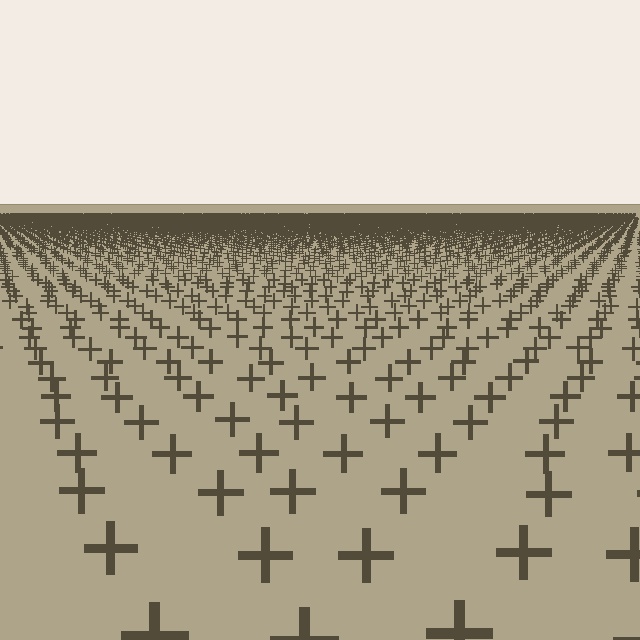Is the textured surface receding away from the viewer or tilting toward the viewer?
The surface is receding away from the viewer. Texture elements get smaller and denser toward the top.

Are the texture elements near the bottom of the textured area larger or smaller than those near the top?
Larger. Near the bottom, elements are closer to the viewer and appear at a bigger on-screen size.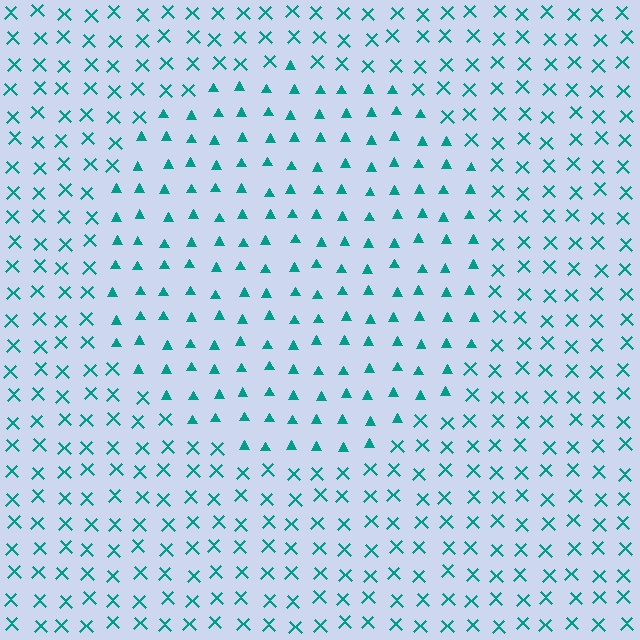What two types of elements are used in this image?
The image uses triangles inside the circle region and X marks outside it.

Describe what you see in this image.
The image is filled with small teal elements arranged in a uniform grid. A circle-shaped region contains triangles, while the surrounding area contains X marks. The boundary is defined purely by the change in element shape.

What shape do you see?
I see a circle.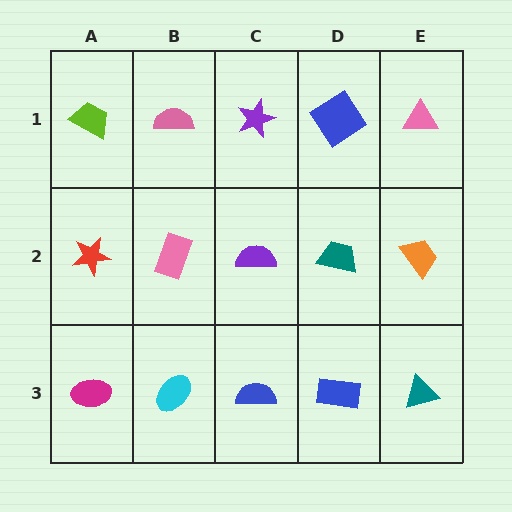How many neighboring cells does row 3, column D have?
3.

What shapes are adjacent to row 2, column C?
A purple star (row 1, column C), a blue semicircle (row 3, column C), a pink rectangle (row 2, column B), a teal trapezoid (row 2, column D).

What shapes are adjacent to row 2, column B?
A pink semicircle (row 1, column B), a cyan ellipse (row 3, column B), a red star (row 2, column A), a purple semicircle (row 2, column C).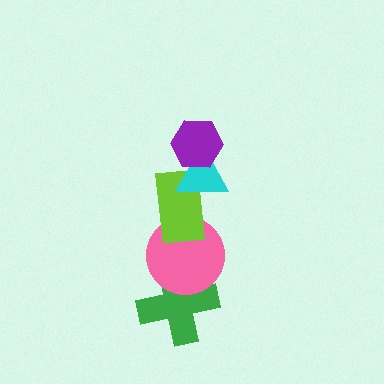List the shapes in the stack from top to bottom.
From top to bottom: the purple hexagon, the cyan triangle, the lime rectangle, the pink circle, the green cross.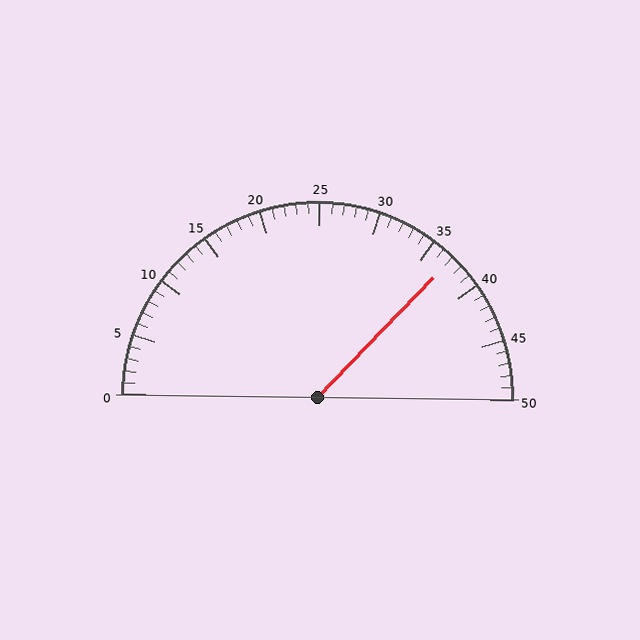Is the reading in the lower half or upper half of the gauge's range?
The reading is in the upper half of the range (0 to 50).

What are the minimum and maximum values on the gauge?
The gauge ranges from 0 to 50.